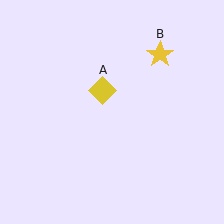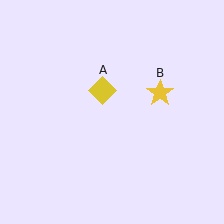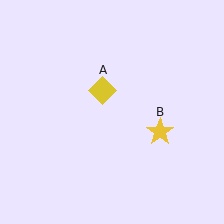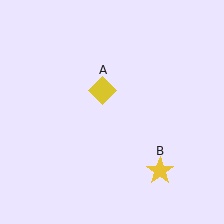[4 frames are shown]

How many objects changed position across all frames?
1 object changed position: yellow star (object B).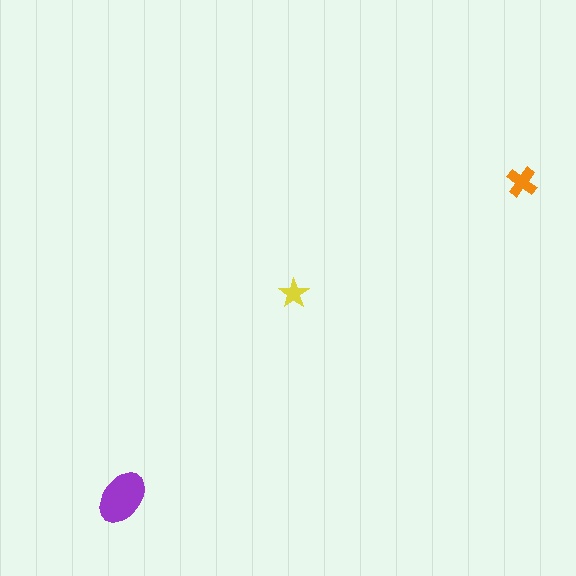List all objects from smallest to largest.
The yellow star, the orange cross, the purple ellipse.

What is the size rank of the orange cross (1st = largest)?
2nd.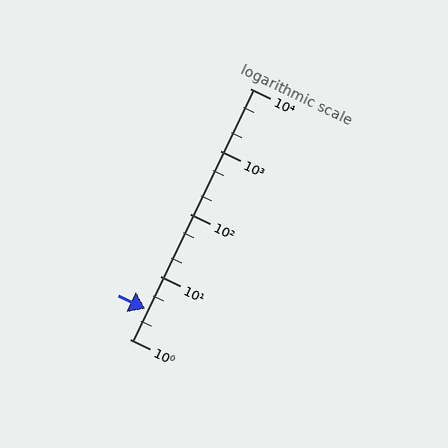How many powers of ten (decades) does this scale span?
The scale spans 4 decades, from 1 to 10000.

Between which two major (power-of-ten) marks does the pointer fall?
The pointer is between 1 and 10.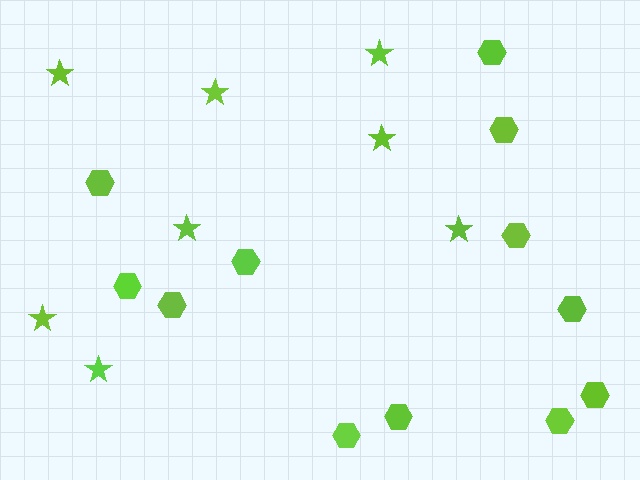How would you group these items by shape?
There are 2 groups: one group of hexagons (12) and one group of stars (8).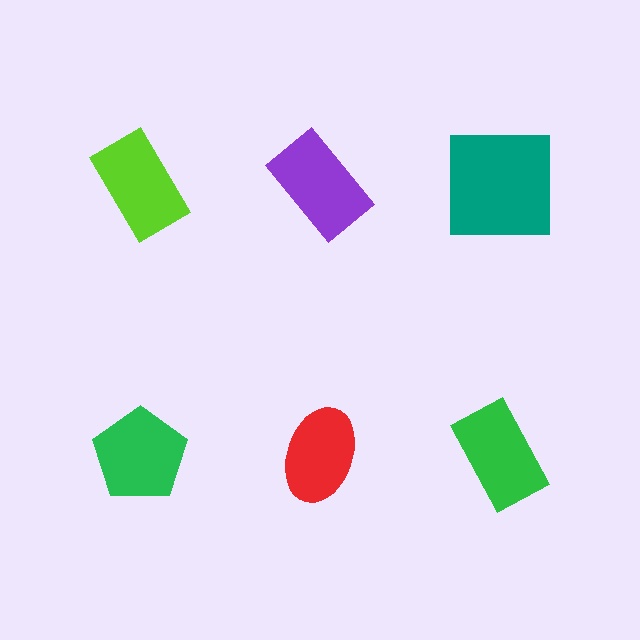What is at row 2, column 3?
A green rectangle.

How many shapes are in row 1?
3 shapes.